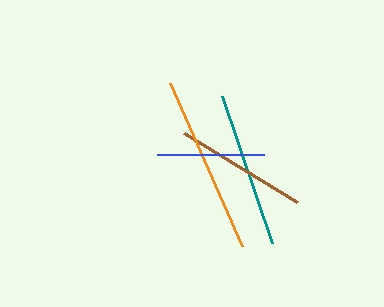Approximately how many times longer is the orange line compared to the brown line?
The orange line is approximately 1.4 times the length of the brown line.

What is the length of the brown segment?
The brown segment is approximately 132 pixels long.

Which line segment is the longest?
The orange line is the longest at approximately 179 pixels.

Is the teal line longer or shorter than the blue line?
The teal line is longer than the blue line.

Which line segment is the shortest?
The blue line is the shortest at approximately 107 pixels.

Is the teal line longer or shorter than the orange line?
The orange line is longer than the teal line.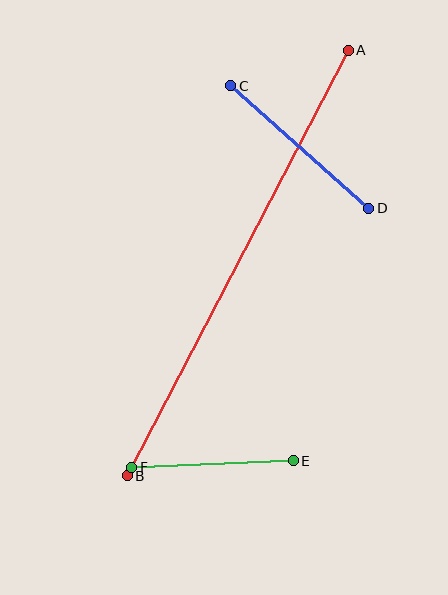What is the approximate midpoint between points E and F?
The midpoint is at approximately (212, 464) pixels.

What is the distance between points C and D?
The distance is approximately 185 pixels.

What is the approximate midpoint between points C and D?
The midpoint is at approximately (300, 147) pixels.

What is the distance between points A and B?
The distance is approximately 479 pixels.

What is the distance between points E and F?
The distance is approximately 162 pixels.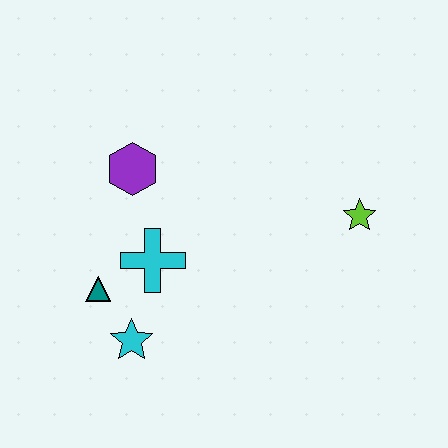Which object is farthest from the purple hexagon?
The lime star is farthest from the purple hexagon.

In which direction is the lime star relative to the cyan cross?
The lime star is to the right of the cyan cross.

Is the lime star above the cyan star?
Yes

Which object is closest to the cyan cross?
The teal triangle is closest to the cyan cross.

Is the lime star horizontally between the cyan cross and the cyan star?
No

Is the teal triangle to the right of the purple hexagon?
No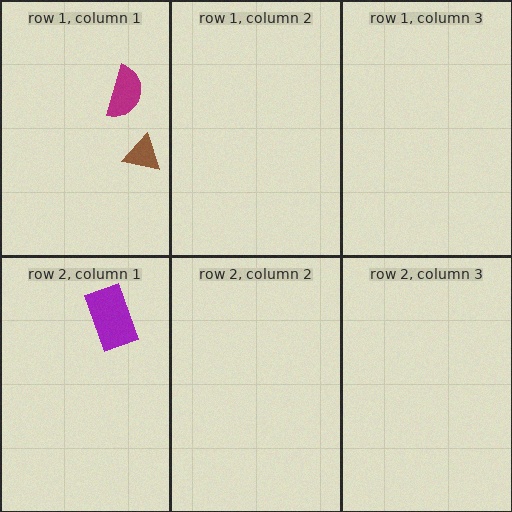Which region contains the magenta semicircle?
The row 1, column 1 region.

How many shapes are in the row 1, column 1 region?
2.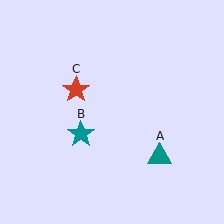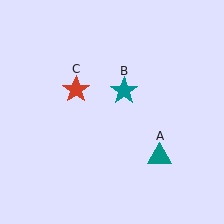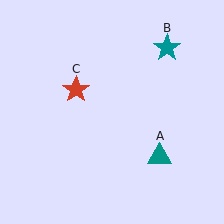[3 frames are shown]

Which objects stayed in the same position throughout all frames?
Teal triangle (object A) and red star (object C) remained stationary.